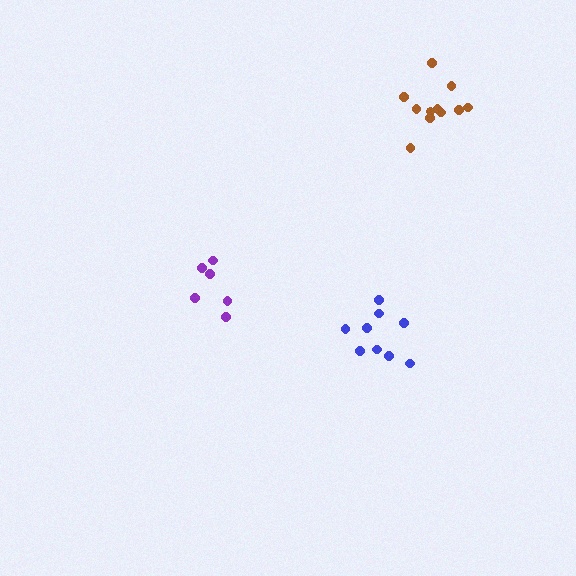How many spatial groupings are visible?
There are 3 spatial groupings.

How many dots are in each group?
Group 1: 6 dots, Group 2: 11 dots, Group 3: 9 dots (26 total).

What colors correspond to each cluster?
The clusters are colored: purple, brown, blue.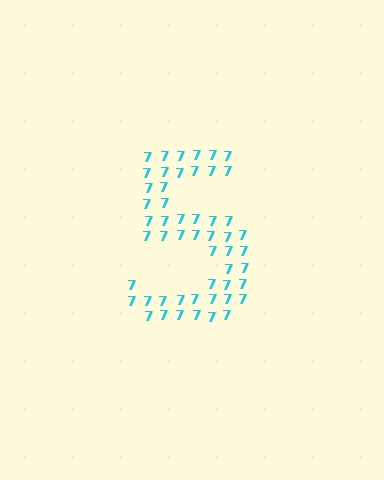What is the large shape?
The large shape is the digit 5.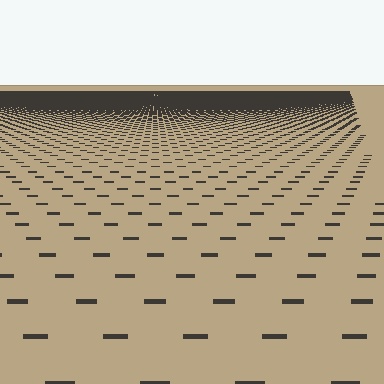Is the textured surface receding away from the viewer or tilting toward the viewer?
The surface is receding away from the viewer. Texture elements get smaller and denser toward the top.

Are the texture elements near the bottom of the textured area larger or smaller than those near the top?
Larger. Near the bottom, elements are closer to the viewer and appear at a bigger on-screen size.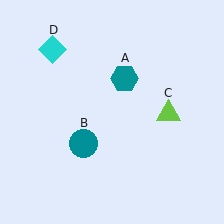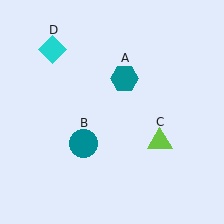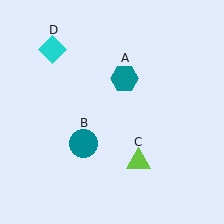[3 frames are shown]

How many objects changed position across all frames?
1 object changed position: lime triangle (object C).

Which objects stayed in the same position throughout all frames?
Teal hexagon (object A) and teal circle (object B) and cyan diamond (object D) remained stationary.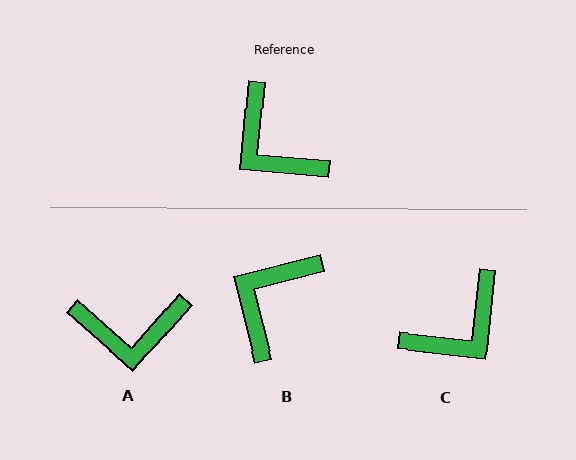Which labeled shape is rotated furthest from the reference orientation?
C, about 89 degrees away.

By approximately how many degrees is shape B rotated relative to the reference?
Approximately 71 degrees clockwise.